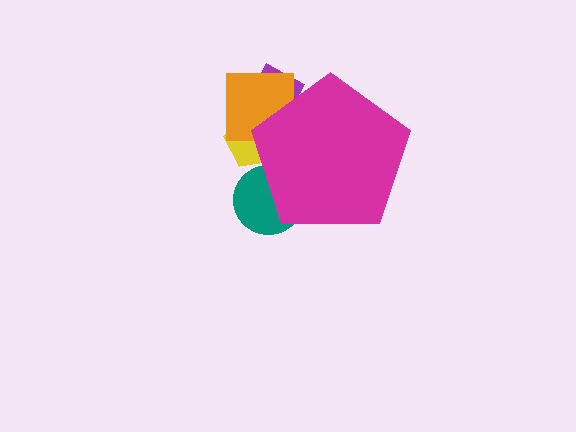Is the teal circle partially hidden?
Yes, the teal circle is partially hidden behind the magenta pentagon.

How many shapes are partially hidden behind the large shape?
4 shapes are partially hidden.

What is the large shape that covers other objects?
A magenta pentagon.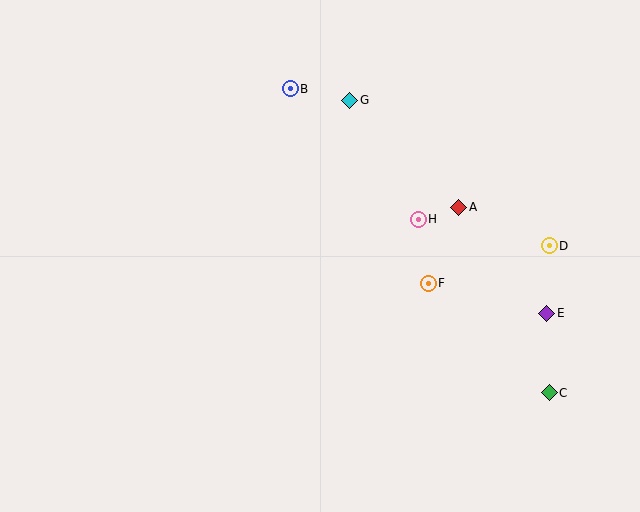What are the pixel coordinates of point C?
Point C is at (549, 393).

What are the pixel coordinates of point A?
Point A is at (459, 207).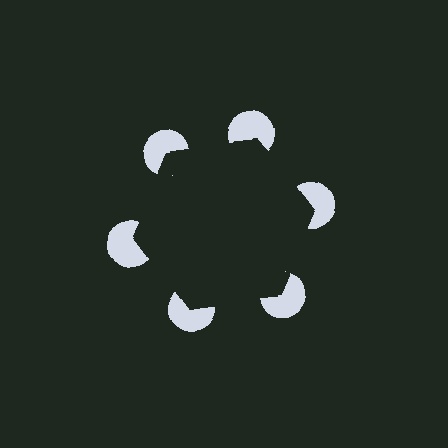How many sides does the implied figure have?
6 sides.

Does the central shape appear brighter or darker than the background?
It typically appears slightly darker than the background, even though no actual brightness change is drawn.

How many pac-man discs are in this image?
There are 6 — one at each vertex of the illusory hexagon.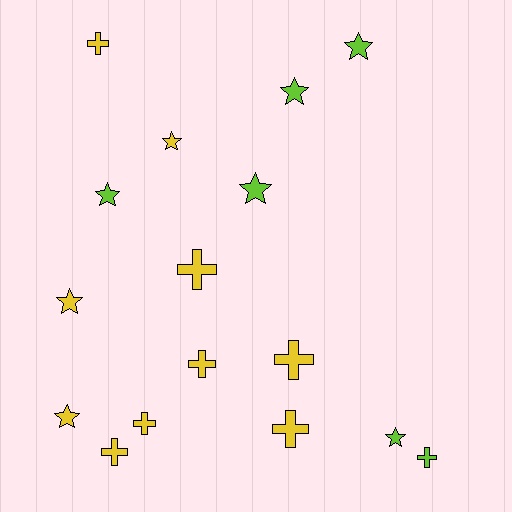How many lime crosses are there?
There is 1 lime cross.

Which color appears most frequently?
Yellow, with 10 objects.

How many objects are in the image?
There are 16 objects.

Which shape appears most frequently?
Star, with 8 objects.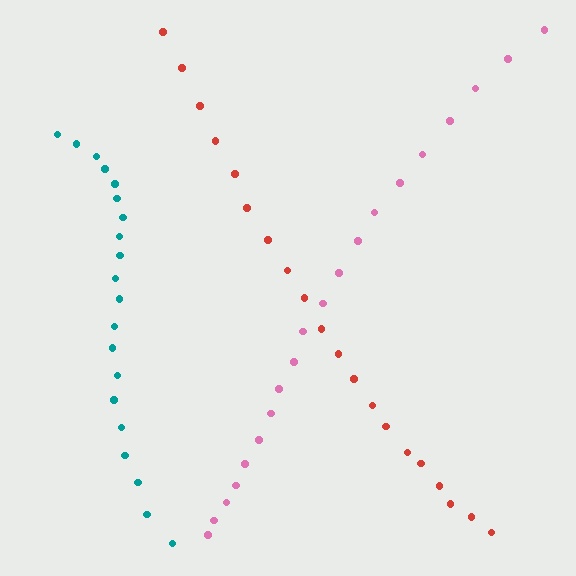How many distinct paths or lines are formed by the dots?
There are 3 distinct paths.